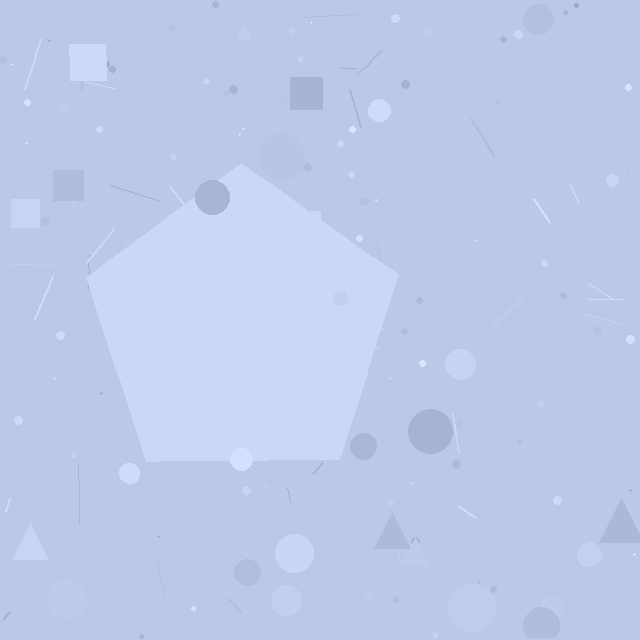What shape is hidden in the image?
A pentagon is hidden in the image.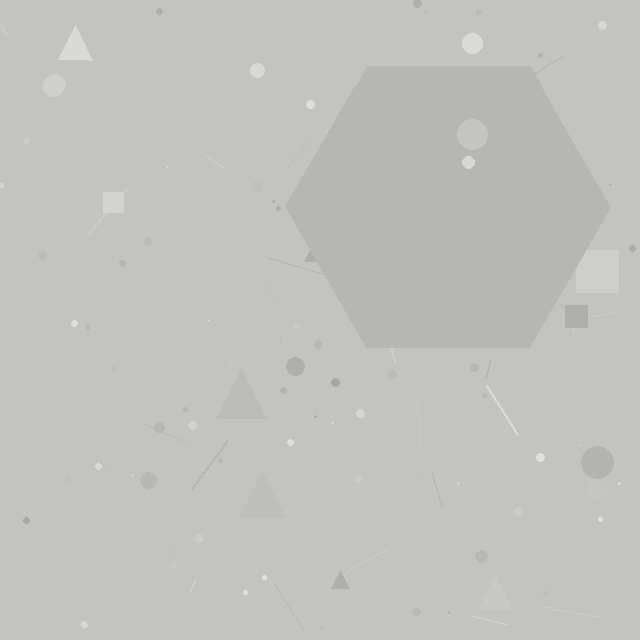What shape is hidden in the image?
A hexagon is hidden in the image.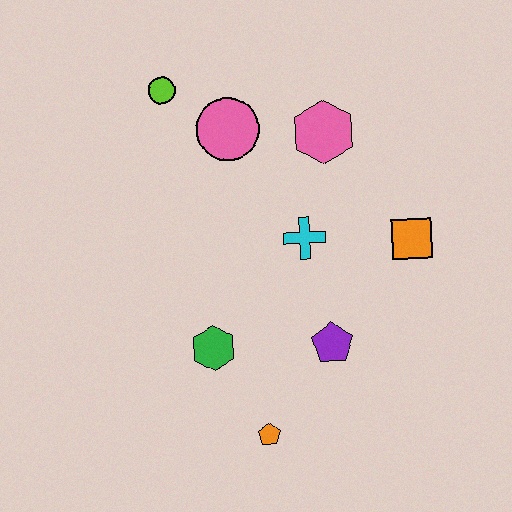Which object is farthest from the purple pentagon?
The lime circle is farthest from the purple pentagon.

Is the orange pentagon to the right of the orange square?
No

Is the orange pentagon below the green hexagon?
Yes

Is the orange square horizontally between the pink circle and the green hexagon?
No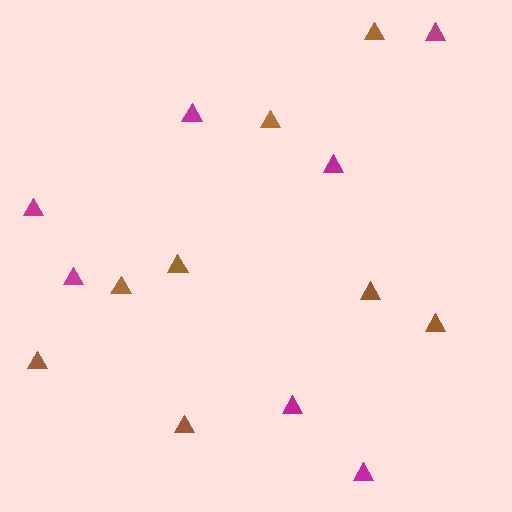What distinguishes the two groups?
There are 2 groups: one group of magenta triangles (7) and one group of brown triangles (8).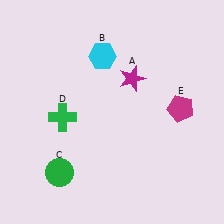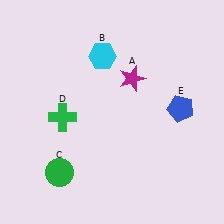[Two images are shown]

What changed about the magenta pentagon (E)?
In Image 1, E is magenta. In Image 2, it changed to blue.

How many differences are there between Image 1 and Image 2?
There is 1 difference between the two images.